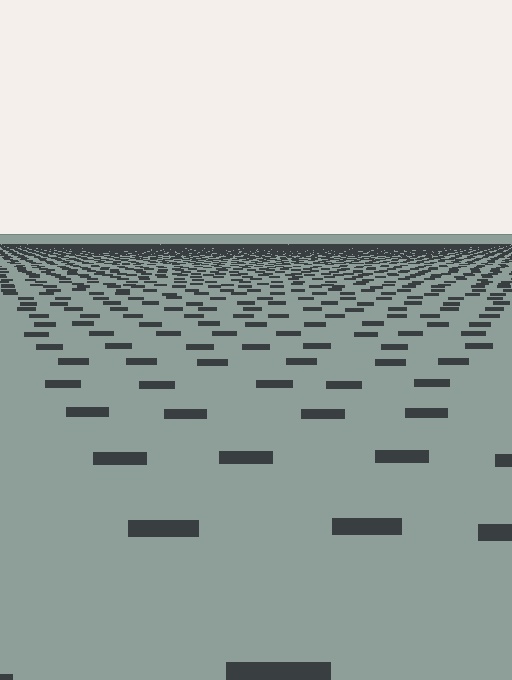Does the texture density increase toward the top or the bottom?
Density increases toward the top.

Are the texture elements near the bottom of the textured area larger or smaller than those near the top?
Larger. Near the bottom, elements are closer to the viewer and appear at a bigger on-screen size.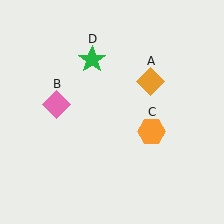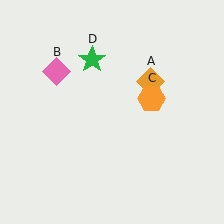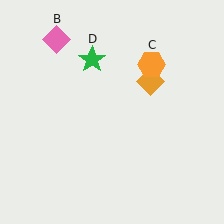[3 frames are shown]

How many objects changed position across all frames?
2 objects changed position: pink diamond (object B), orange hexagon (object C).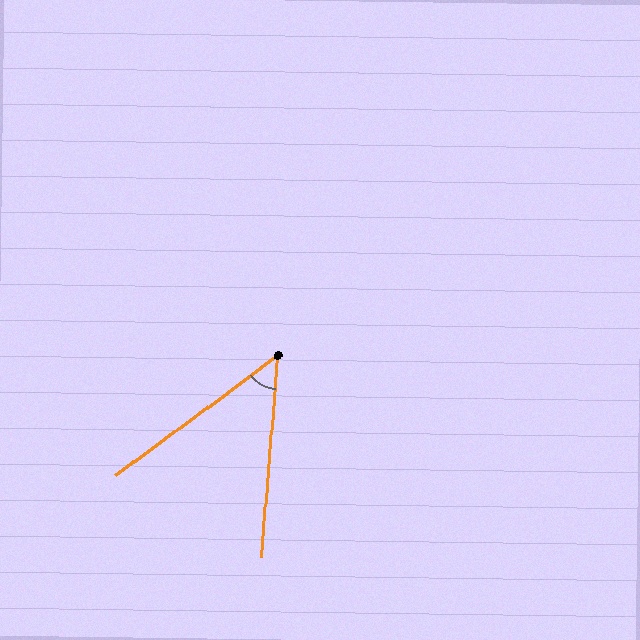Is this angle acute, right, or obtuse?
It is acute.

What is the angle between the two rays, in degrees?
Approximately 49 degrees.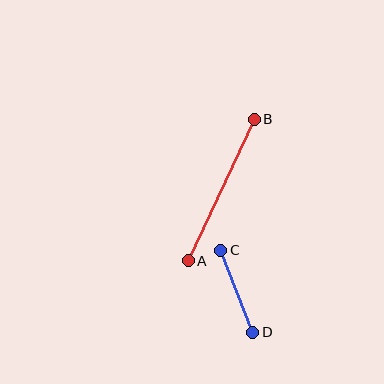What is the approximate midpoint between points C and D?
The midpoint is at approximately (237, 291) pixels.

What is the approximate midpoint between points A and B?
The midpoint is at approximately (221, 190) pixels.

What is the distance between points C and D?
The distance is approximately 88 pixels.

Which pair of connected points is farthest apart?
Points A and B are farthest apart.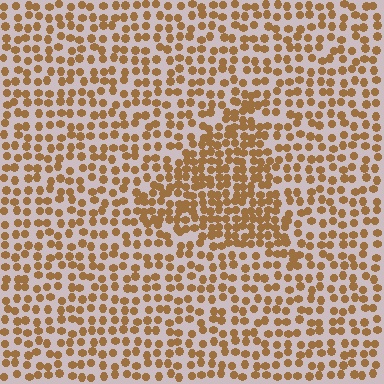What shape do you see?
I see a triangle.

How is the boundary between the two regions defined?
The boundary is defined by a change in element density (approximately 1.7x ratio). All elements are the same color, size, and shape.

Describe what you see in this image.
The image contains small brown elements arranged at two different densities. A triangle-shaped region is visible where the elements are more densely packed than the surrounding area.